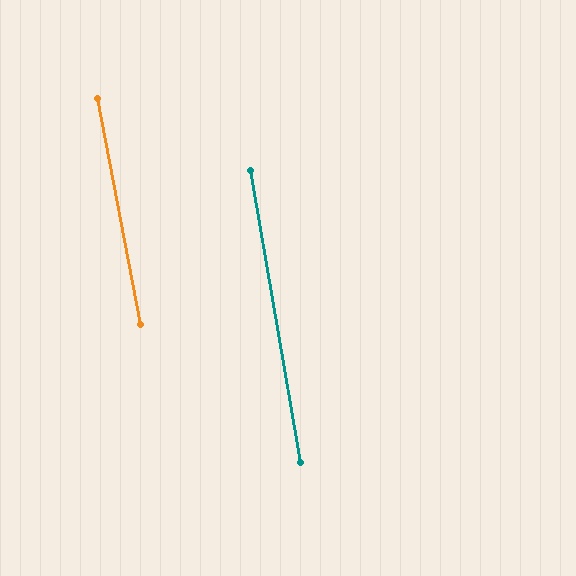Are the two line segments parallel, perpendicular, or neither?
Parallel — their directions differ by only 0.8°.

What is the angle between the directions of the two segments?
Approximately 1 degree.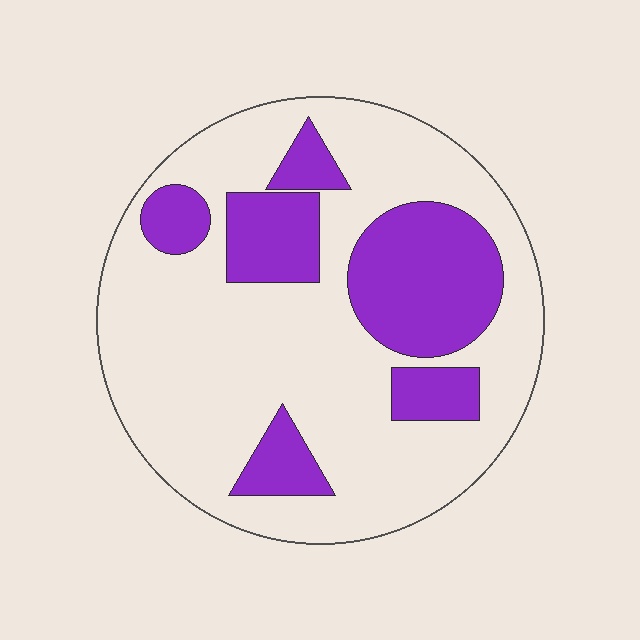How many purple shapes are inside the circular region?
6.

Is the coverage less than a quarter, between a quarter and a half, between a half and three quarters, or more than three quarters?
Between a quarter and a half.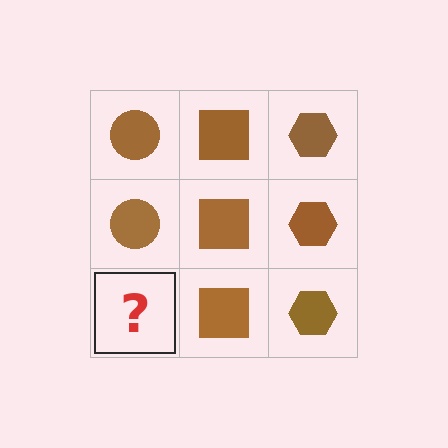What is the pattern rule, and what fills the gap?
The rule is that each column has a consistent shape. The gap should be filled with a brown circle.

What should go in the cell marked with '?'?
The missing cell should contain a brown circle.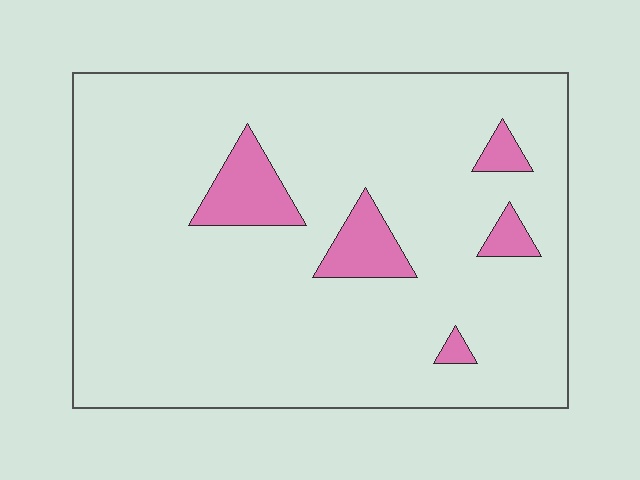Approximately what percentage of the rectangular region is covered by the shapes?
Approximately 10%.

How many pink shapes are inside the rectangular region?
5.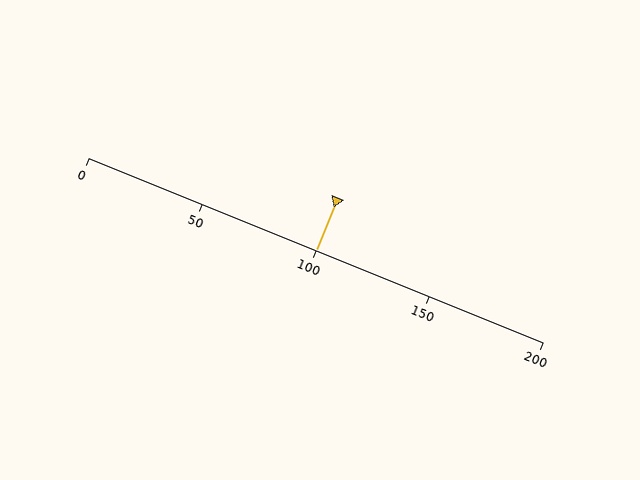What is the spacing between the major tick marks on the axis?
The major ticks are spaced 50 apart.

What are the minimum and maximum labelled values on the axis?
The axis runs from 0 to 200.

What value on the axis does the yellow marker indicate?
The marker indicates approximately 100.